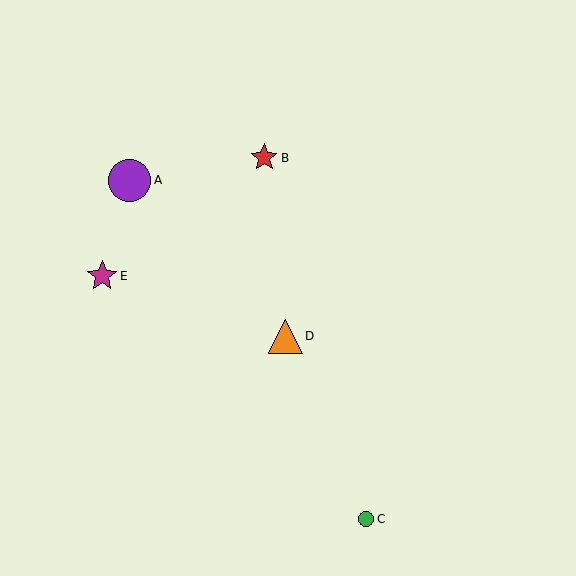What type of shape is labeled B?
Shape B is a red star.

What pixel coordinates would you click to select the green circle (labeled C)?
Click at (366, 519) to select the green circle C.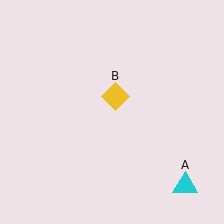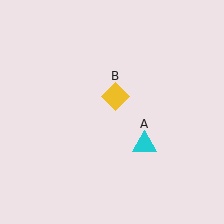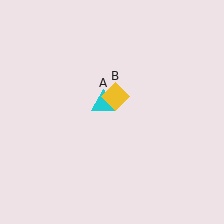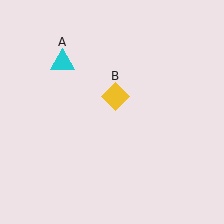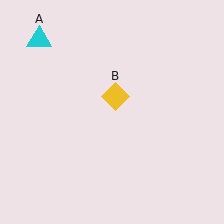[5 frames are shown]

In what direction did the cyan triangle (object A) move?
The cyan triangle (object A) moved up and to the left.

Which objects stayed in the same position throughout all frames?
Yellow diamond (object B) remained stationary.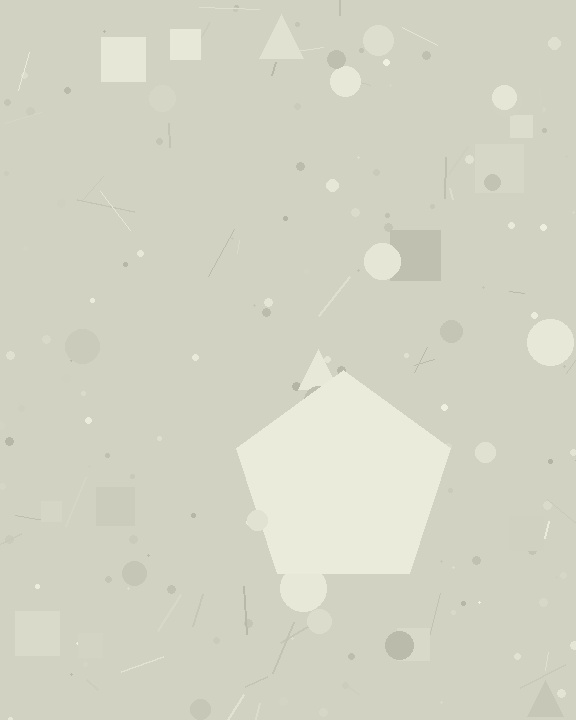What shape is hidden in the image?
A pentagon is hidden in the image.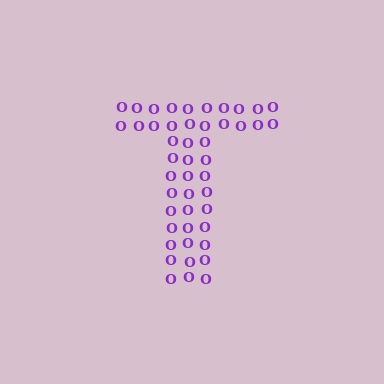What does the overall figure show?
The overall figure shows the letter T.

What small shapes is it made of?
It is made of small letter O's.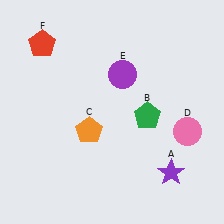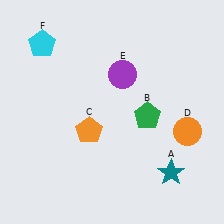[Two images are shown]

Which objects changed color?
A changed from purple to teal. D changed from pink to orange. F changed from red to cyan.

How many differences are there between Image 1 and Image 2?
There are 3 differences between the two images.